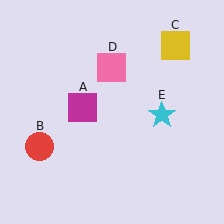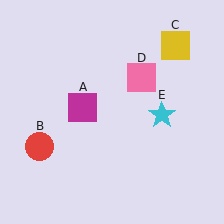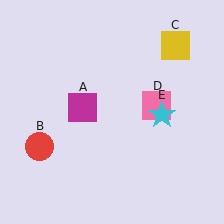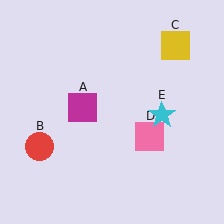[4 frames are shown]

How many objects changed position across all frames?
1 object changed position: pink square (object D).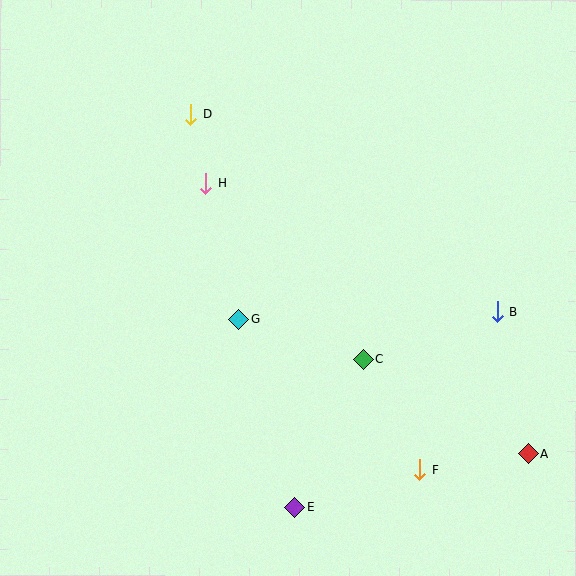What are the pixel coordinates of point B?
Point B is at (497, 311).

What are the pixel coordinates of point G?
Point G is at (239, 319).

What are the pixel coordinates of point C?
Point C is at (363, 360).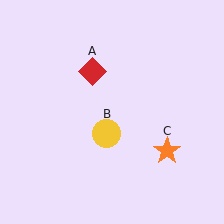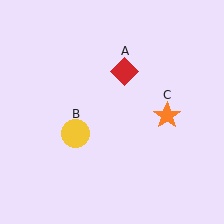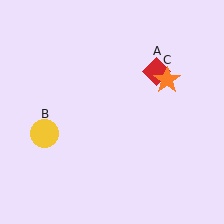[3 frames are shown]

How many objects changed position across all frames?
3 objects changed position: red diamond (object A), yellow circle (object B), orange star (object C).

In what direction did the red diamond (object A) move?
The red diamond (object A) moved right.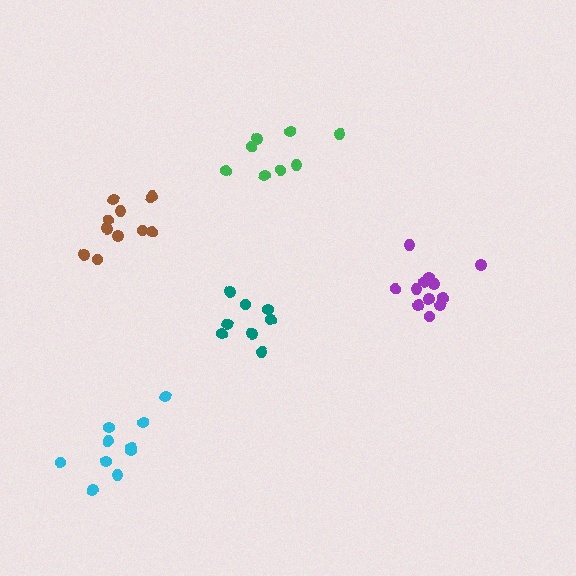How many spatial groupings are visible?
There are 5 spatial groupings.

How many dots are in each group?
Group 1: 8 dots, Group 2: 8 dots, Group 3: 10 dots, Group 4: 12 dots, Group 5: 11 dots (49 total).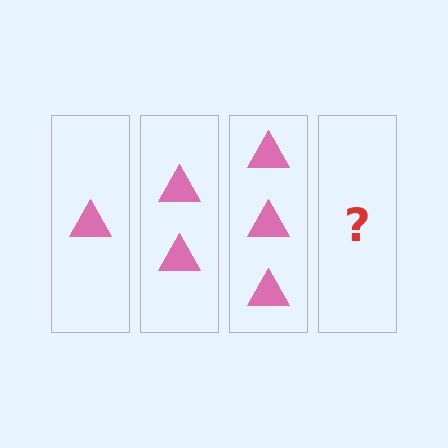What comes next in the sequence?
The next element should be 4 triangles.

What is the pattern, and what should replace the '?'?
The pattern is that each step adds one more triangle. The '?' should be 4 triangles.